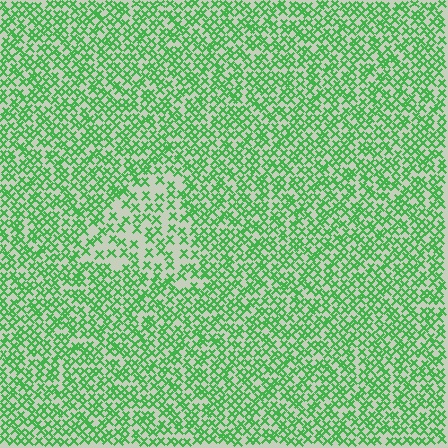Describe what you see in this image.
The image contains small green elements arranged at two different densities. A triangle-shaped region is visible where the elements are less densely packed than the surrounding area.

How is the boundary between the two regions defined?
The boundary is defined by a change in element density (approximately 1.8x ratio). All elements are the same color, size, and shape.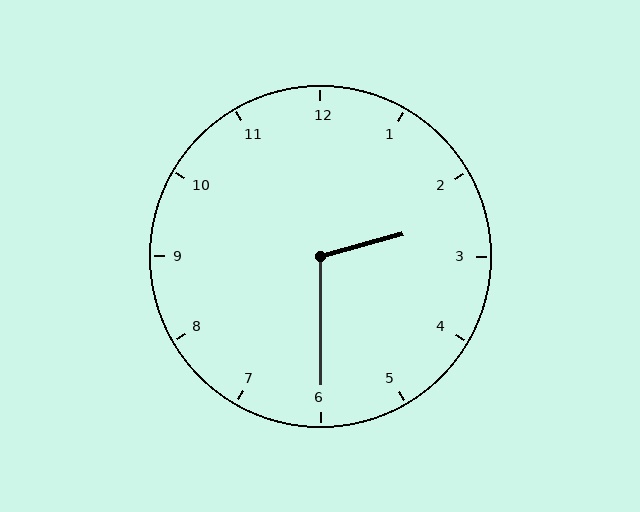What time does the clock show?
2:30.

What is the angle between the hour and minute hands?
Approximately 105 degrees.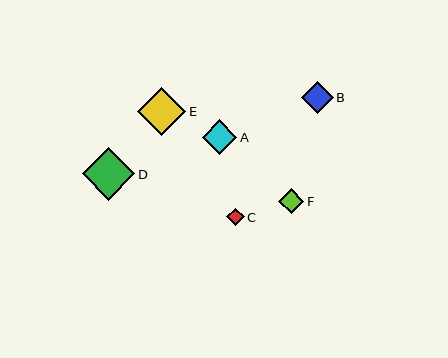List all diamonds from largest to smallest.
From largest to smallest: D, E, A, B, F, C.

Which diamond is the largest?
Diamond D is the largest with a size of approximately 52 pixels.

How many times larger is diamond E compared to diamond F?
Diamond E is approximately 1.9 times the size of diamond F.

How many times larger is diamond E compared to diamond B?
Diamond E is approximately 1.5 times the size of diamond B.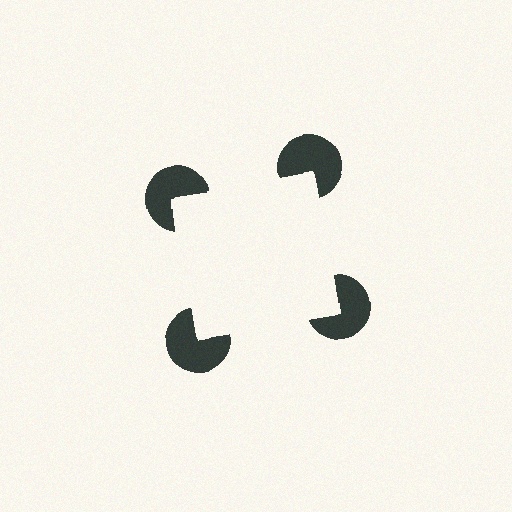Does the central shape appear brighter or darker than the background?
It typically appears slightly brighter than the background, even though no actual brightness change is drawn.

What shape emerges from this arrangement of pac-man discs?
An illusory square — its edges are inferred from the aligned wedge cuts in the pac-man discs, not physically drawn.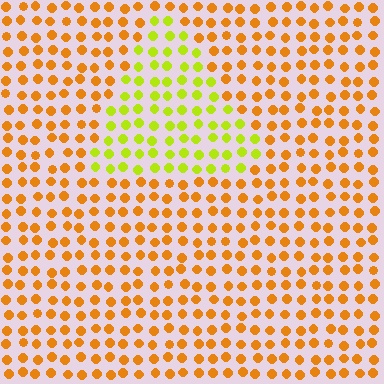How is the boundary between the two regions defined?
The boundary is defined purely by a slight shift in hue (about 43 degrees). Spacing, size, and orientation are identical on both sides.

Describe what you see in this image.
The image is filled with small orange elements in a uniform arrangement. A triangle-shaped region is visible where the elements are tinted to a slightly different hue, forming a subtle color boundary.